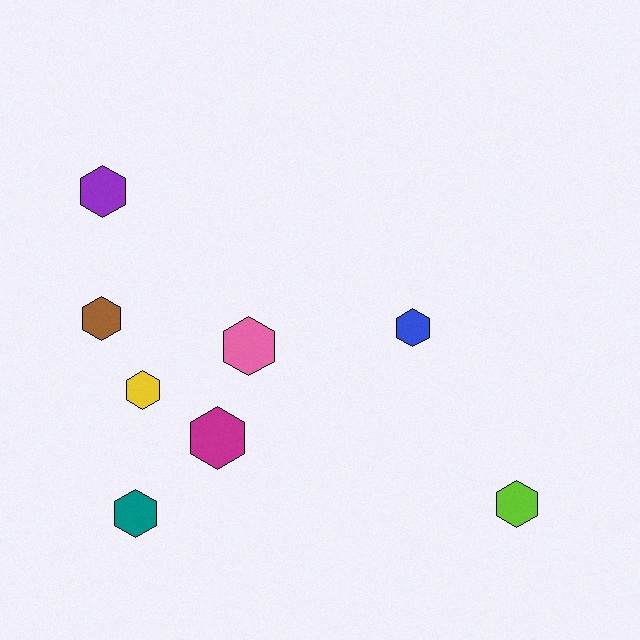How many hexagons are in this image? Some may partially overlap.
There are 8 hexagons.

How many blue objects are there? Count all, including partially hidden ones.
There is 1 blue object.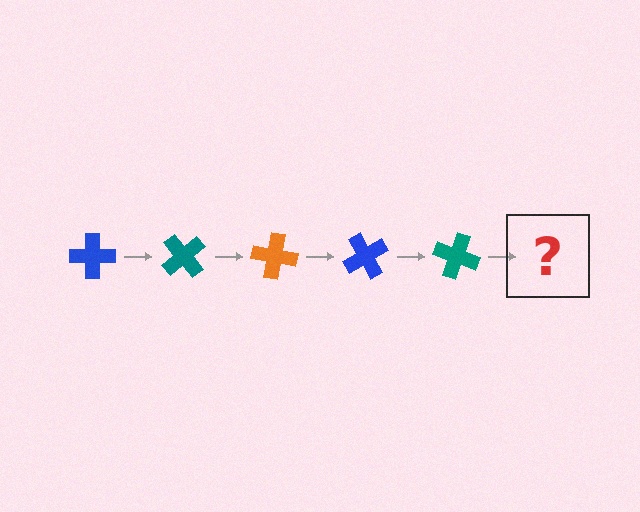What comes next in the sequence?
The next element should be an orange cross, rotated 250 degrees from the start.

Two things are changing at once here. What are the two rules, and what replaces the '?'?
The two rules are that it rotates 50 degrees each step and the color cycles through blue, teal, and orange. The '?' should be an orange cross, rotated 250 degrees from the start.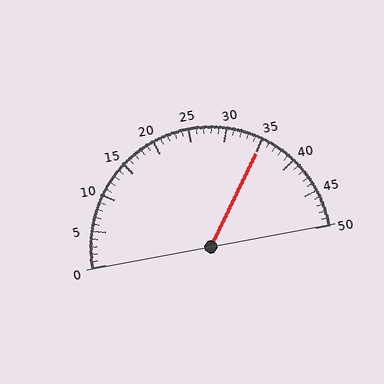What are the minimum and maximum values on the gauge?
The gauge ranges from 0 to 50.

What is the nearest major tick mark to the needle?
The nearest major tick mark is 35.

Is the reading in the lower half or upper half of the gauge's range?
The reading is in the upper half of the range (0 to 50).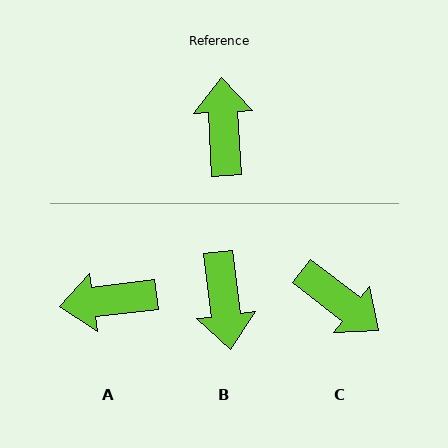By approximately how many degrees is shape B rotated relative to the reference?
Approximately 176 degrees clockwise.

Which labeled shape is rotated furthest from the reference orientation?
B, about 176 degrees away.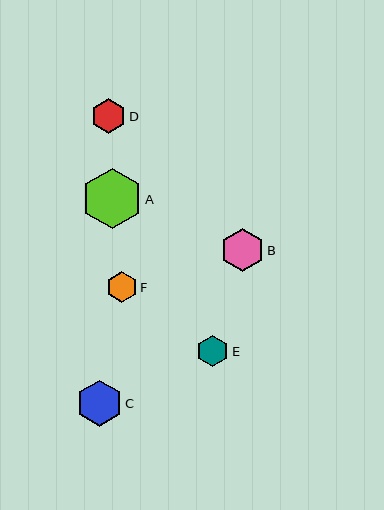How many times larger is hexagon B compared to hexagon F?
Hexagon B is approximately 1.4 times the size of hexagon F.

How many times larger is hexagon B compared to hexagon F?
Hexagon B is approximately 1.4 times the size of hexagon F.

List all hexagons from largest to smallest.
From largest to smallest: A, C, B, D, E, F.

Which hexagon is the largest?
Hexagon A is the largest with a size of approximately 61 pixels.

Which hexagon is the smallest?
Hexagon F is the smallest with a size of approximately 31 pixels.